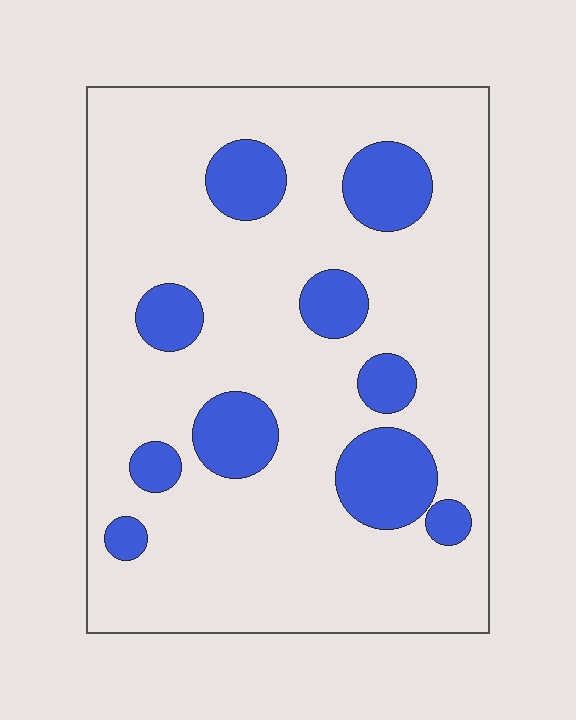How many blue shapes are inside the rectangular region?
10.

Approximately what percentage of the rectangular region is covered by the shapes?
Approximately 20%.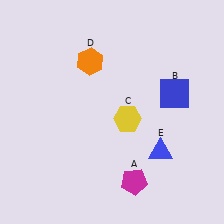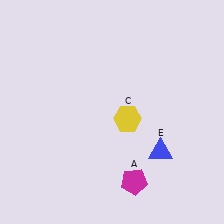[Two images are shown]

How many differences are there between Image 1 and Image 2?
There are 2 differences between the two images.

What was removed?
The blue square (B), the orange hexagon (D) were removed in Image 2.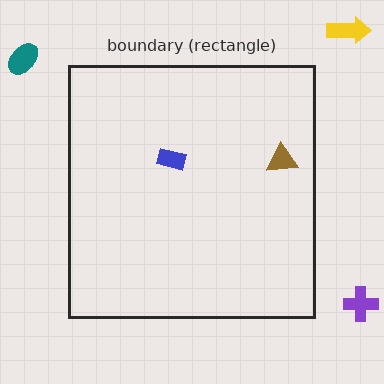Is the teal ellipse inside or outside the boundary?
Outside.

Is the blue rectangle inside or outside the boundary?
Inside.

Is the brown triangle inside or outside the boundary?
Inside.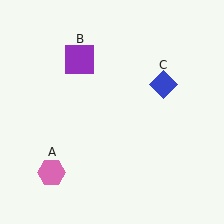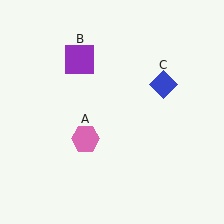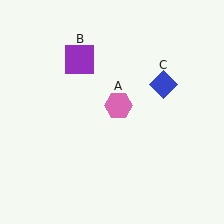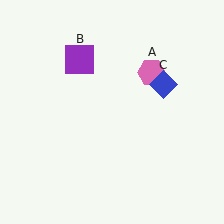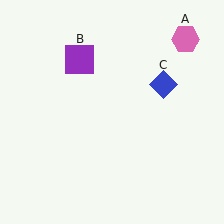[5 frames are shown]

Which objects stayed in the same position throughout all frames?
Purple square (object B) and blue diamond (object C) remained stationary.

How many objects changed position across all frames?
1 object changed position: pink hexagon (object A).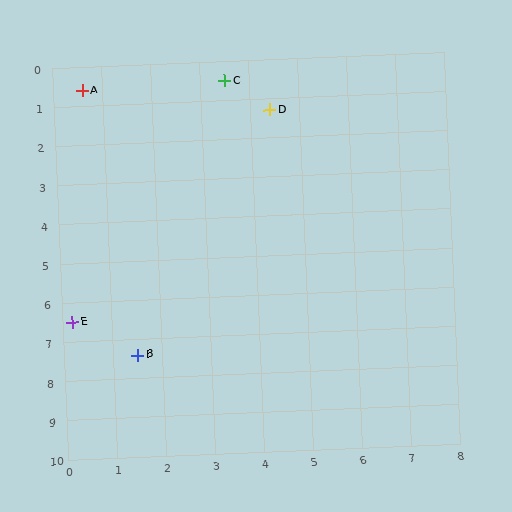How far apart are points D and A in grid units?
Points D and A are about 3.9 grid units apart.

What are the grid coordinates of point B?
Point B is at approximately (1.5, 7.4).